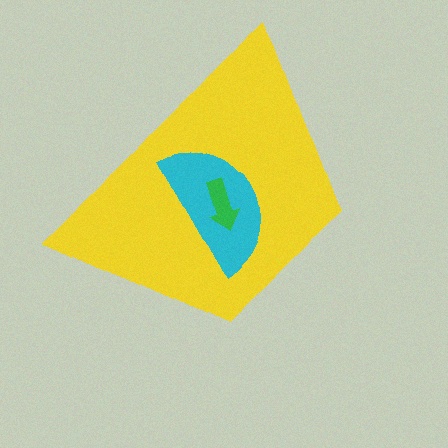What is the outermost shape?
The yellow trapezoid.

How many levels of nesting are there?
3.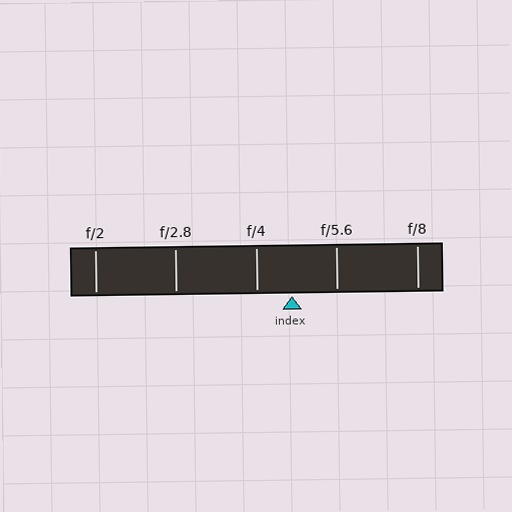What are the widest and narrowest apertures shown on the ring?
The widest aperture shown is f/2 and the narrowest is f/8.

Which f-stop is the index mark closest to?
The index mark is closest to f/4.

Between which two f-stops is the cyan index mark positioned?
The index mark is between f/4 and f/5.6.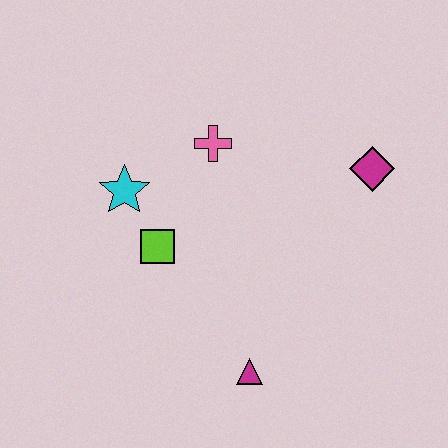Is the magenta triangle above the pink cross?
No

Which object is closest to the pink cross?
The cyan star is closest to the pink cross.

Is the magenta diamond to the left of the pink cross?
No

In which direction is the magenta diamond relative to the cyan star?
The magenta diamond is to the right of the cyan star.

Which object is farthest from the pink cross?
The magenta triangle is farthest from the pink cross.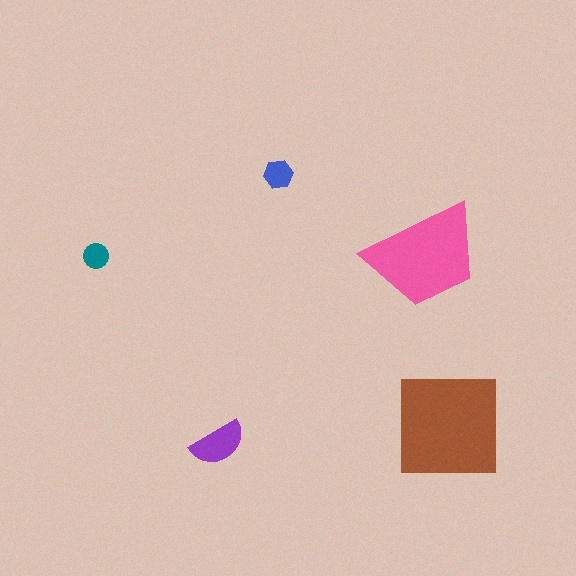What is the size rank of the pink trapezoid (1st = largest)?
2nd.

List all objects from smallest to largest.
The teal circle, the blue hexagon, the purple semicircle, the pink trapezoid, the brown square.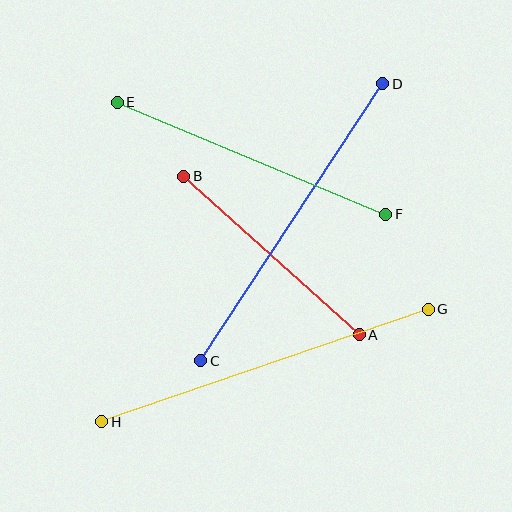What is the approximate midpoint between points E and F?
The midpoint is at approximately (252, 158) pixels.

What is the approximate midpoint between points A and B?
The midpoint is at approximately (271, 256) pixels.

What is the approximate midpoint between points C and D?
The midpoint is at approximately (292, 222) pixels.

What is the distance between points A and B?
The distance is approximately 237 pixels.